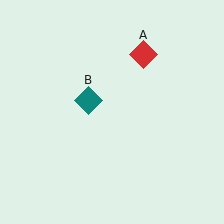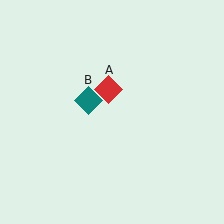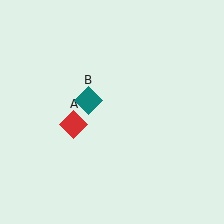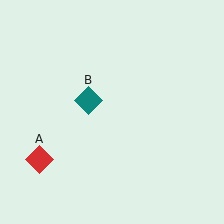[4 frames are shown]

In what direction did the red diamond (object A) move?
The red diamond (object A) moved down and to the left.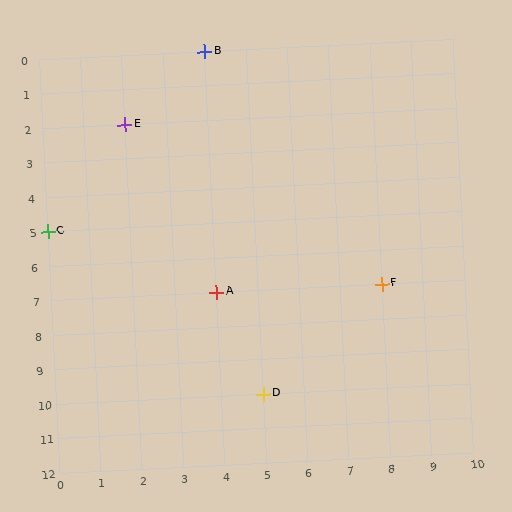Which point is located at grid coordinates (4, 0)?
Point B is at (4, 0).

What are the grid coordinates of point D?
Point D is at grid coordinates (5, 10).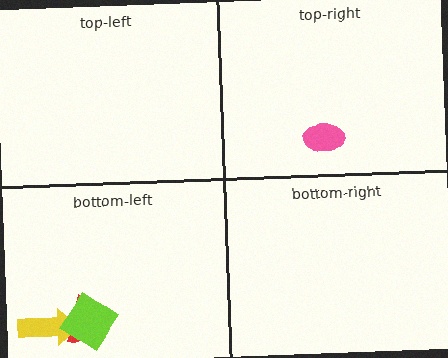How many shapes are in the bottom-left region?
3.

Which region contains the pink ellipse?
The top-right region.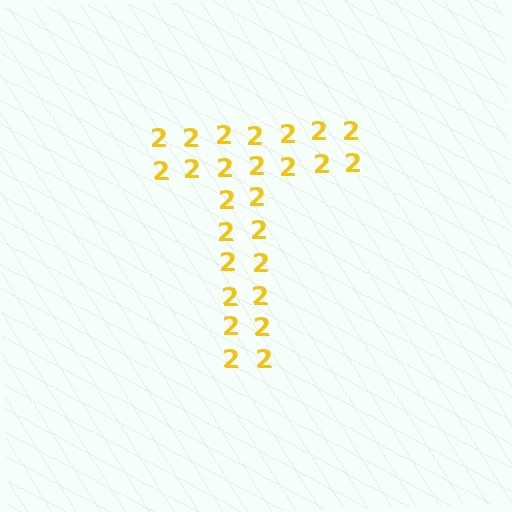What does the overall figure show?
The overall figure shows the letter T.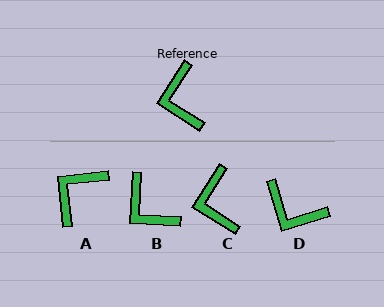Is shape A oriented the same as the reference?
No, it is off by about 51 degrees.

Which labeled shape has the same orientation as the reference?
C.